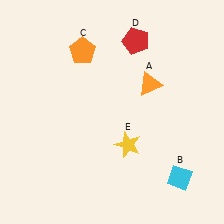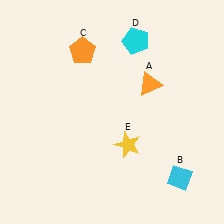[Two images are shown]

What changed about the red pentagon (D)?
In Image 1, D is red. In Image 2, it changed to cyan.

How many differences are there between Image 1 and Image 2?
There is 1 difference between the two images.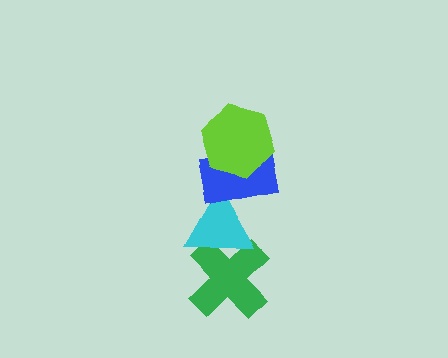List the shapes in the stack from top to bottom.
From top to bottom: the lime hexagon, the blue rectangle, the cyan triangle, the green cross.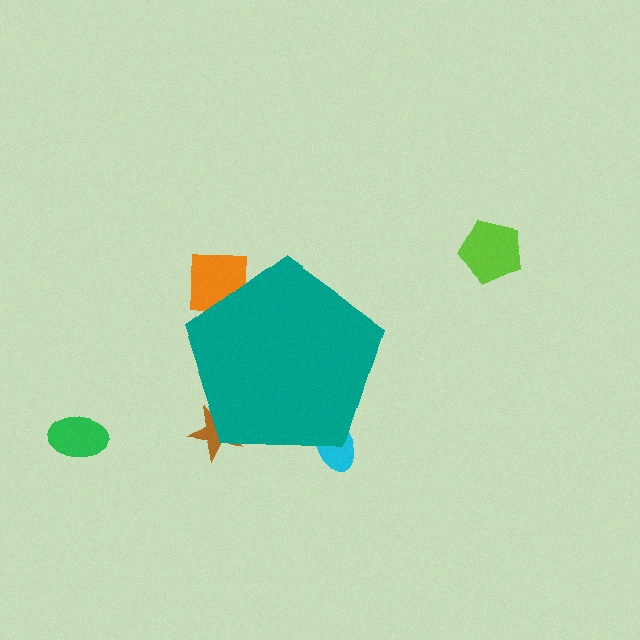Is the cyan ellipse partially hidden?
Yes, the cyan ellipse is partially hidden behind the teal pentagon.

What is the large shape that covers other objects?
A teal pentagon.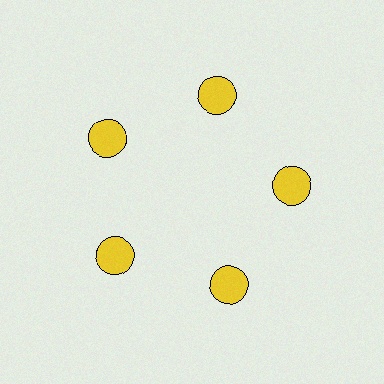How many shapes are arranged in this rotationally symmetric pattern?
There are 5 shapes, arranged in 5 groups of 1.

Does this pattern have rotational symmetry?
Yes, this pattern has 5-fold rotational symmetry. It looks the same after rotating 72 degrees around the center.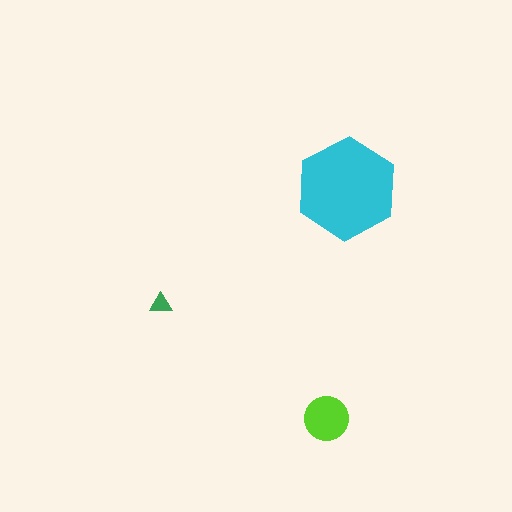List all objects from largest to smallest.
The cyan hexagon, the lime circle, the green triangle.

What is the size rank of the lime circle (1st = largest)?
2nd.